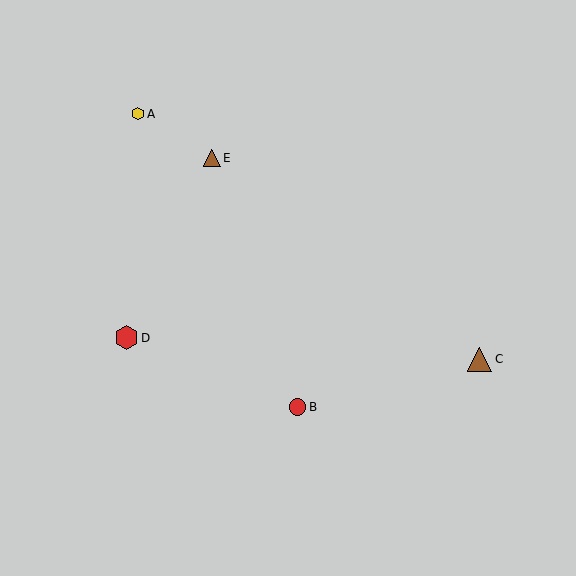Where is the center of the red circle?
The center of the red circle is at (297, 407).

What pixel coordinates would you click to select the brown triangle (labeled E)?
Click at (212, 158) to select the brown triangle E.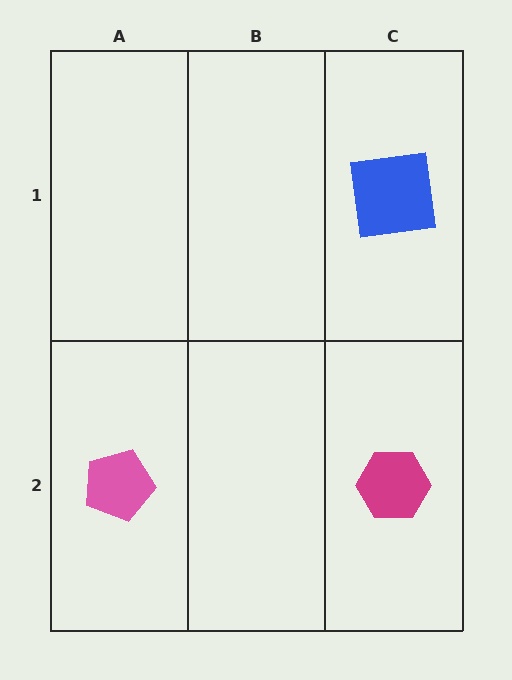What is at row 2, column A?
A pink pentagon.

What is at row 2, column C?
A magenta hexagon.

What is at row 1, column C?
A blue square.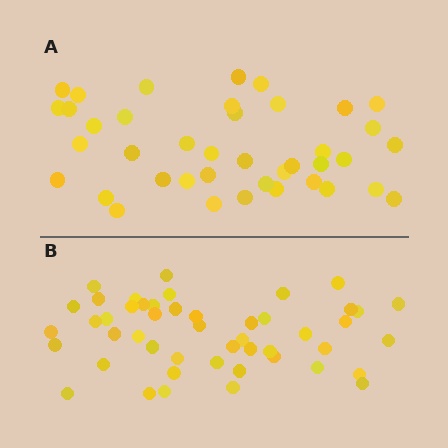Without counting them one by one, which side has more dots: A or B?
Region B (the bottom region) has more dots.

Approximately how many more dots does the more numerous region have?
Region B has roughly 8 or so more dots than region A.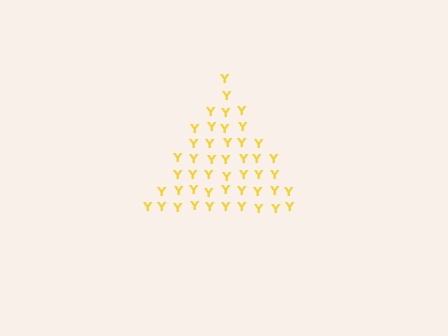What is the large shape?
The large shape is a triangle.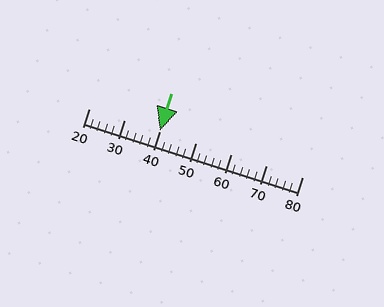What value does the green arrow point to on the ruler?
The green arrow points to approximately 40.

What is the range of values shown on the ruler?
The ruler shows values from 20 to 80.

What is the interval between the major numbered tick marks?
The major tick marks are spaced 10 units apart.